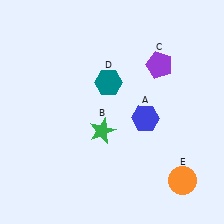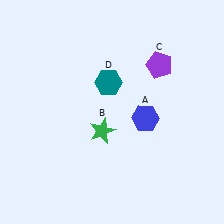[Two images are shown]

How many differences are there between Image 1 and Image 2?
There is 1 difference between the two images.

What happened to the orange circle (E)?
The orange circle (E) was removed in Image 2. It was in the bottom-right area of Image 1.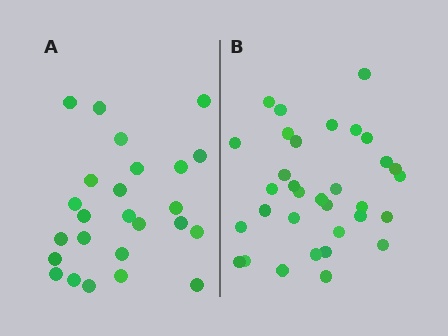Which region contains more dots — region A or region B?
Region B (the right region) has more dots.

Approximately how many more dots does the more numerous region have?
Region B has roughly 8 or so more dots than region A.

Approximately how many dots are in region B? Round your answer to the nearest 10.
About 30 dots. (The exact count is 33, which rounds to 30.)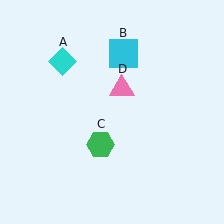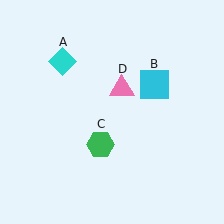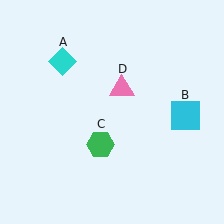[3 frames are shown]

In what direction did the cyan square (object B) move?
The cyan square (object B) moved down and to the right.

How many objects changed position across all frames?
1 object changed position: cyan square (object B).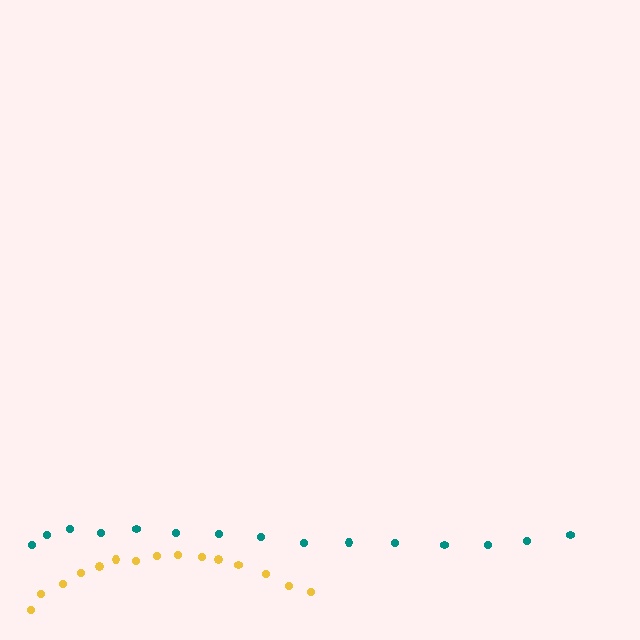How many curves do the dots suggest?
There are 2 distinct paths.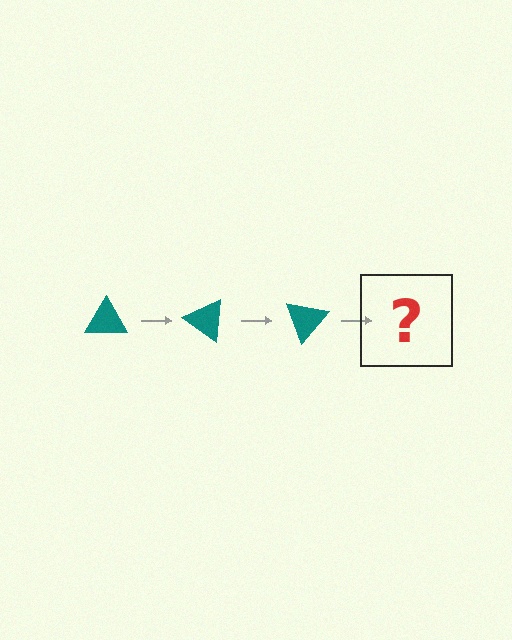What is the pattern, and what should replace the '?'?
The pattern is that the triangle rotates 35 degrees each step. The '?' should be a teal triangle rotated 105 degrees.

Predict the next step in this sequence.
The next step is a teal triangle rotated 105 degrees.